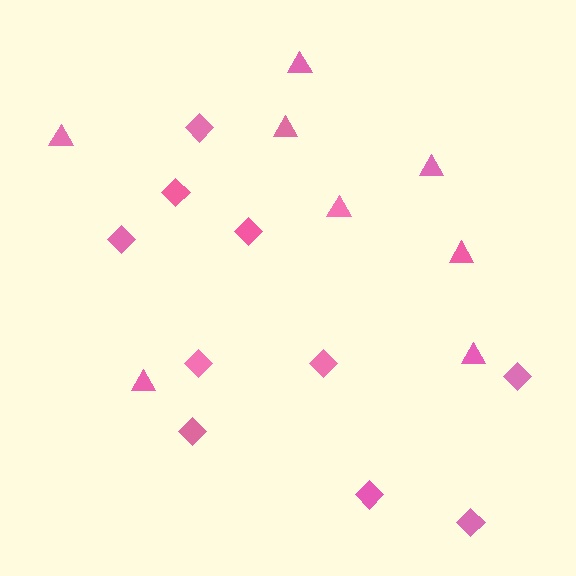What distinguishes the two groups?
There are 2 groups: one group of triangles (8) and one group of diamonds (10).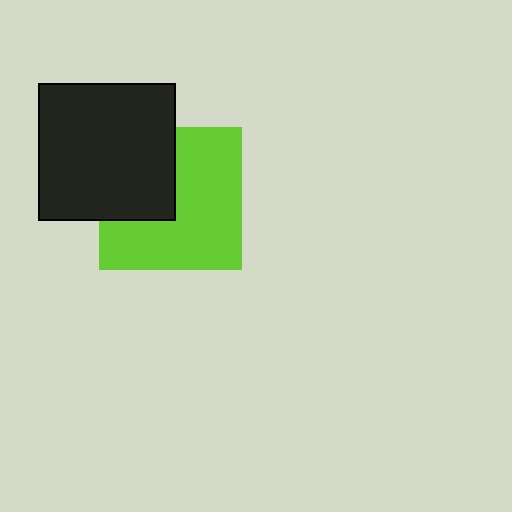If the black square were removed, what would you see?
You would see the complete lime square.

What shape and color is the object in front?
The object in front is a black square.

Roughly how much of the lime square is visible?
About half of it is visible (roughly 65%).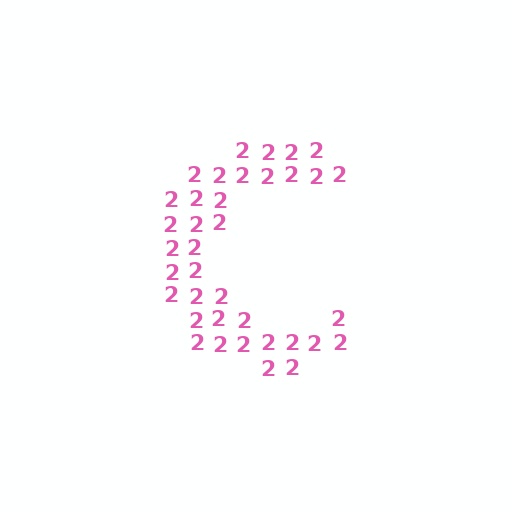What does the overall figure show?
The overall figure shows the letter C.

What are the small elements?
The small elements are digit 2's.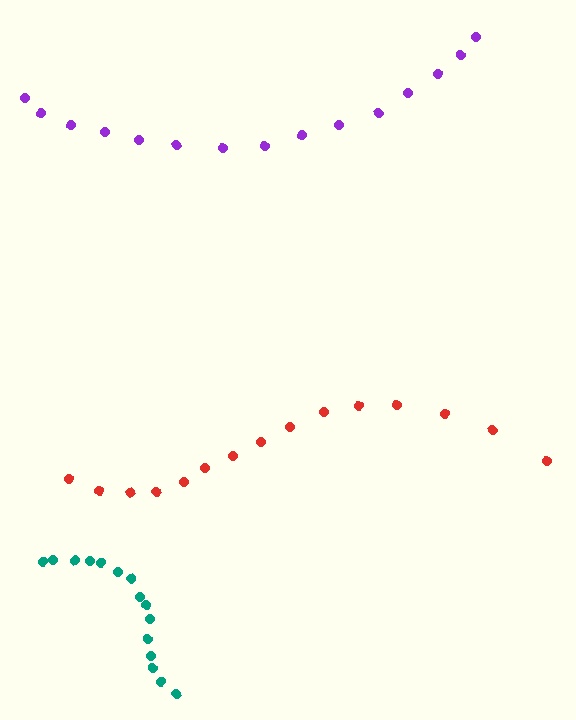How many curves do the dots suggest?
There are 3 distinct paths.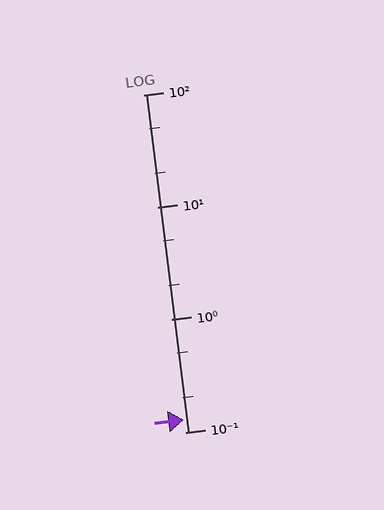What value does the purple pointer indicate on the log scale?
The pointer indicates approximately 0.13.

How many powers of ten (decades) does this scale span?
The scale spans 3 decades, from 0.1 to 100.